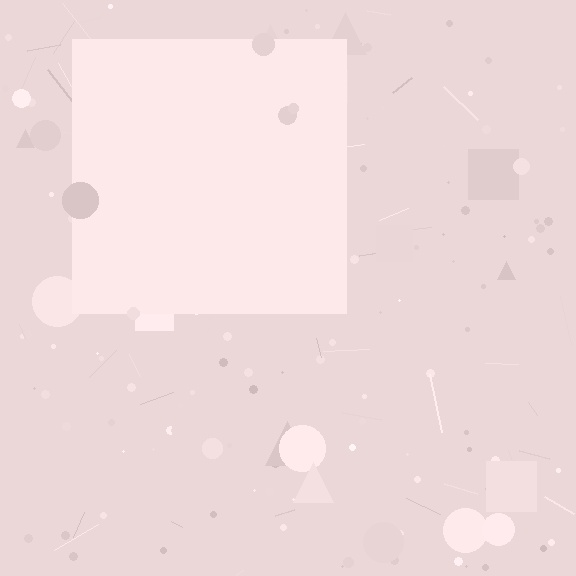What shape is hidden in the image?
A square is hidden in the image.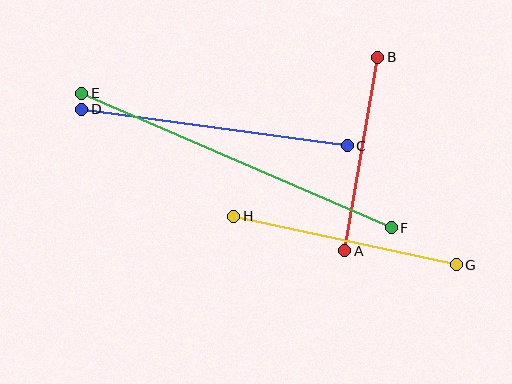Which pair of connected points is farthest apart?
Points E and F are farthest apart.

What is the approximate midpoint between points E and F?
The midpoint is at approximately (236, 160) pixels.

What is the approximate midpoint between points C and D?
The midpoint is at approximately (214, 127) pixels.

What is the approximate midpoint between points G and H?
The midpoint is at approximately (345, 241) pixels.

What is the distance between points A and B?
The distance is approximately 196 pixels.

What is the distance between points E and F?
The distance is approximately 337 pixels.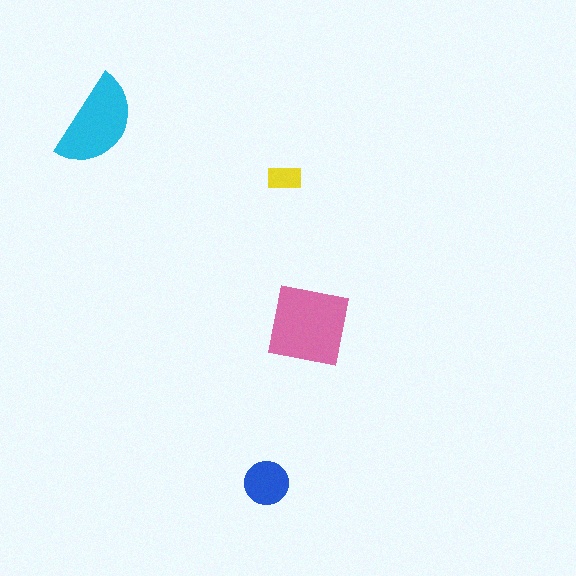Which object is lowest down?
The blue circle is bottommost.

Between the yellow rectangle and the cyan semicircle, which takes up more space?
The cyan semicircle.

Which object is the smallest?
The yellow rectangle.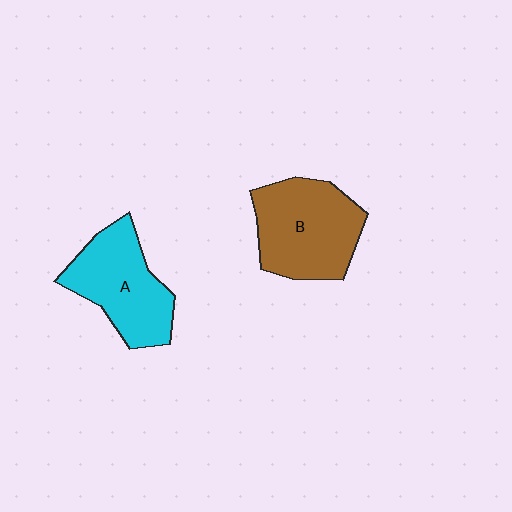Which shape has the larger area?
Shape B (brown).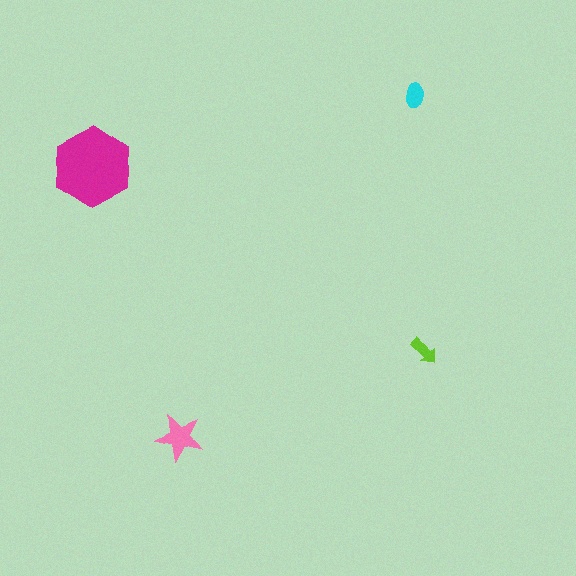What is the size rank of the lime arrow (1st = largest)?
4th.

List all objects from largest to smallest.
The magenta hexagon, the pink star, the cyan ellipse, the lime arrow.